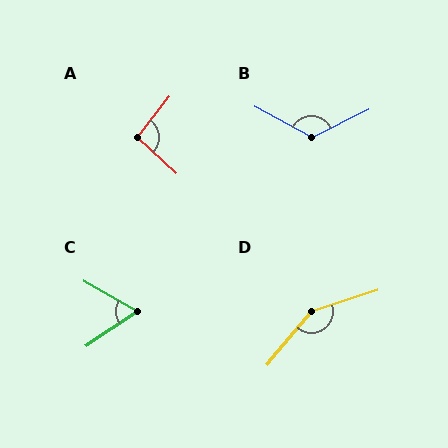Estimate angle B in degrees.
Approximately 125 degrees.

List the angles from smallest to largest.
C (64°), A (95°), B (125°), D (148°).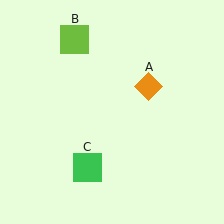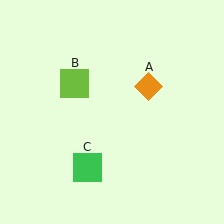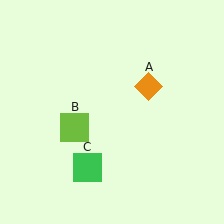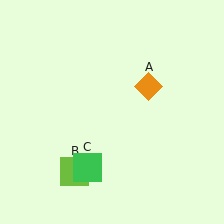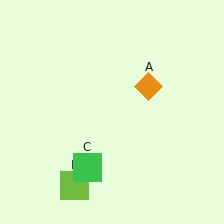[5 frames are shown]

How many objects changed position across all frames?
1 object changed position: lime square (object B).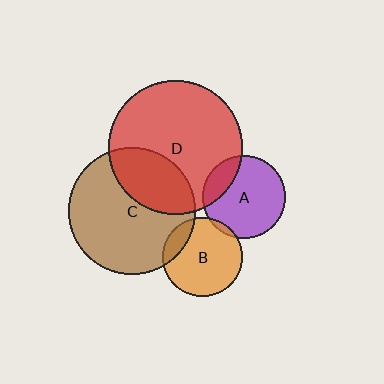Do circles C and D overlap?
Yes.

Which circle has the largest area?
Circle D (red).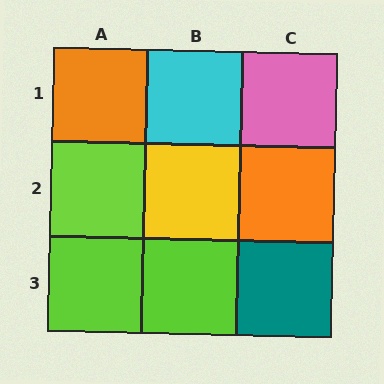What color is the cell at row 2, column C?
Orange.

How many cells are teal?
1 cell is teal.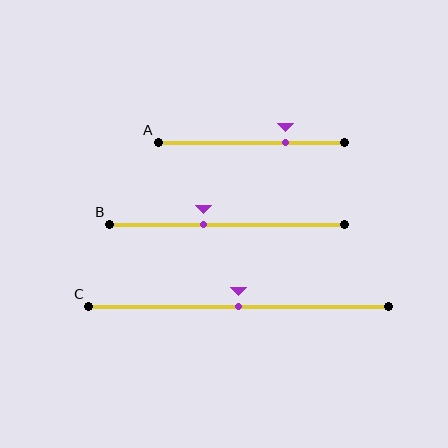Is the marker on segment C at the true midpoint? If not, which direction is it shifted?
Yes, the marker on segment C is at the true midpoint.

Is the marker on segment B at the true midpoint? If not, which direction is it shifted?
No, the marker on segment B is shifted to the left by about 10% of the segment length.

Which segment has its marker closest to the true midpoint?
Segment C has its marker closest to the true midpoint.